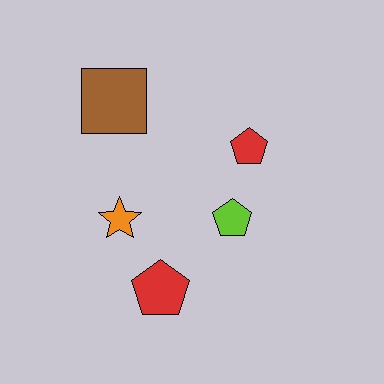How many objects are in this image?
There are 5 objects.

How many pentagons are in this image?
There are 3 pentagons.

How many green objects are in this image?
There are no green objects.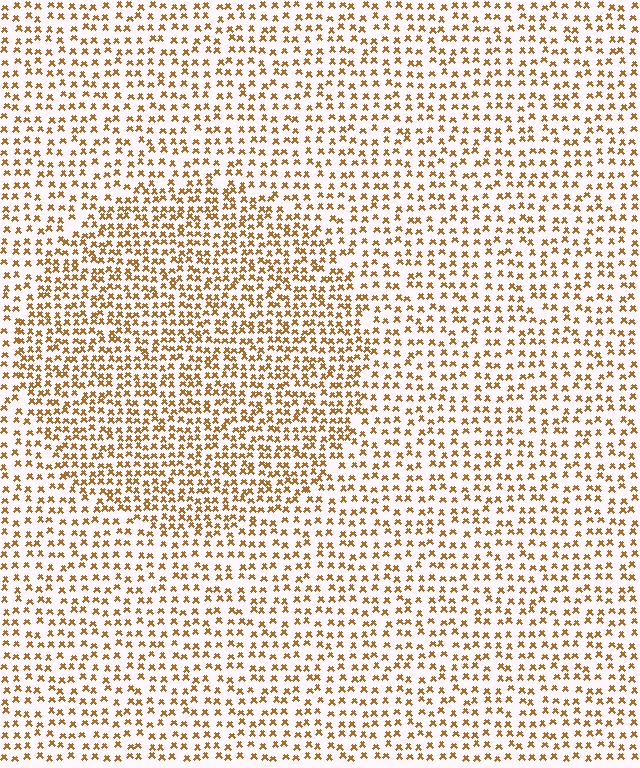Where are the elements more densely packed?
The elements are more densely packed inside the circle boundary.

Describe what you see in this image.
The image contains small brown elements arranged at two different densities. A circle-shaped region is visible where the elements are more densely packed than the surrounding area.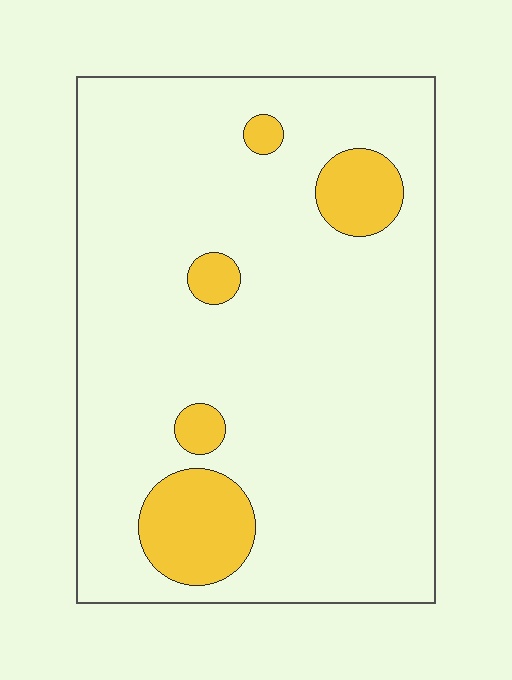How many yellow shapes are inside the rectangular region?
5.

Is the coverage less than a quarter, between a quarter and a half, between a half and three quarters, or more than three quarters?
Less than a quarter.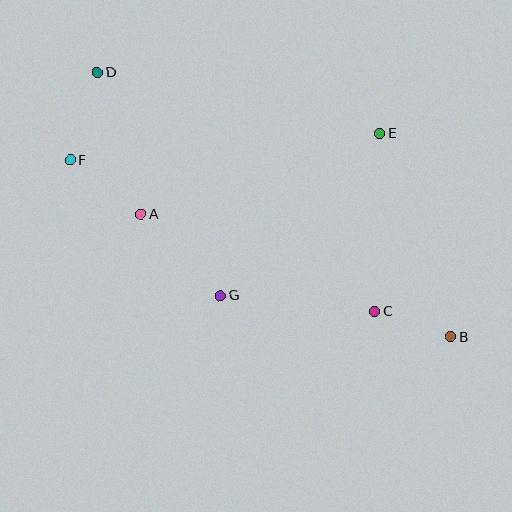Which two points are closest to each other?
Points B and C are closest to each other.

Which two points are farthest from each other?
Points B and D are farthest from each other.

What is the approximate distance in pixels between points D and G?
The distance between D and G is approximately 255 pixels.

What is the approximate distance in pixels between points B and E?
The distance between B and E is approximately 215 pixels.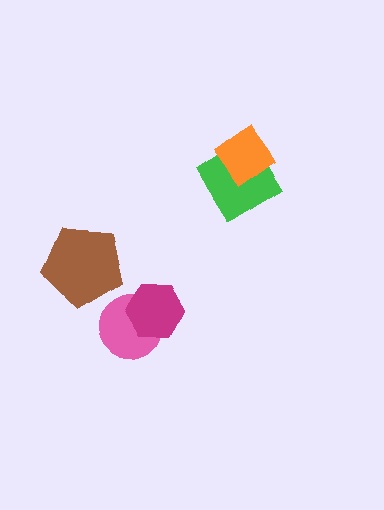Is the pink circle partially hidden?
Yes, it is partially covered by another shape.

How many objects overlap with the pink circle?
1 object overlaps with the pink circle.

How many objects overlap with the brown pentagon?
0 objects overlap with the brown pentagon.